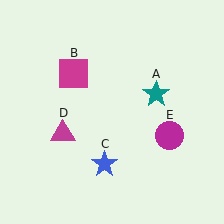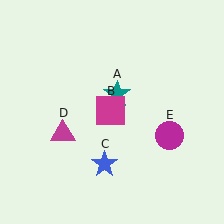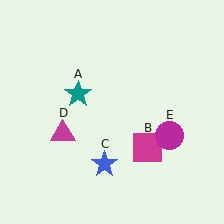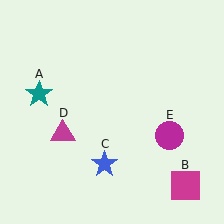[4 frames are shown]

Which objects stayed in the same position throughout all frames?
Blue star (object C) and magenta triangle (object D) and magenta circle (object E) remained stationary.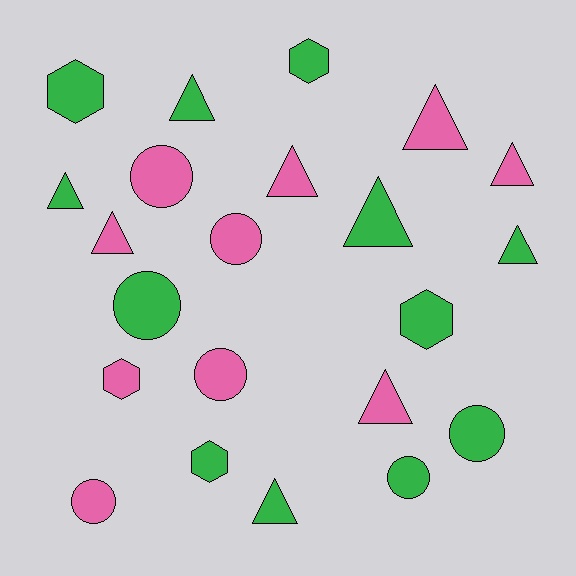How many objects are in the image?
There are 22 objects.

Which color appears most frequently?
Green, with 12 objects.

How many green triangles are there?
There are 5 green triangles.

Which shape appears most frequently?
Triangle, with 10 objects.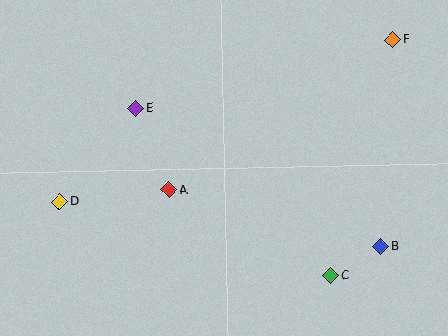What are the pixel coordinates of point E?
Point E is at (136, 108).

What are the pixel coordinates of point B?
Point B is at (381, 246).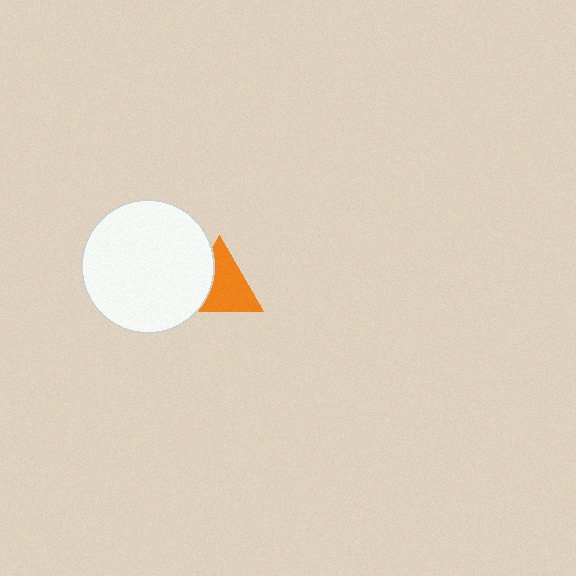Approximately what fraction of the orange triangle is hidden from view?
Roughly 32% of the orange triangle is hidden behind the white circle.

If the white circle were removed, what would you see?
You would see the complete orange triangle.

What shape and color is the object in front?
The object in front is a white circle.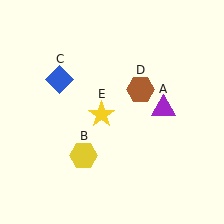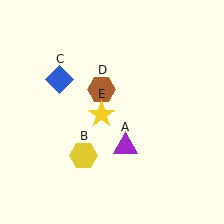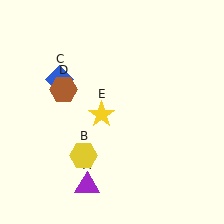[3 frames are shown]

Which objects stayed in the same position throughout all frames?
Yellow hexagon (object B) and blue diamond (object C) and yellow star (object E) remained stationary.